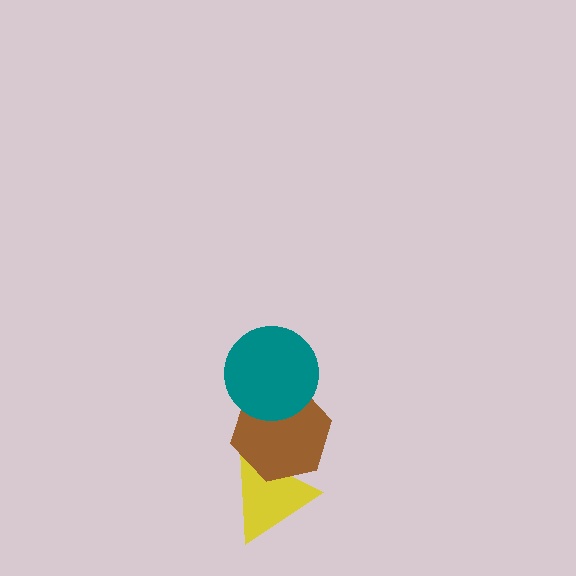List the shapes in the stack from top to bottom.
From top to bottom: the teal circle, the brown hexagon, the yellow triangle.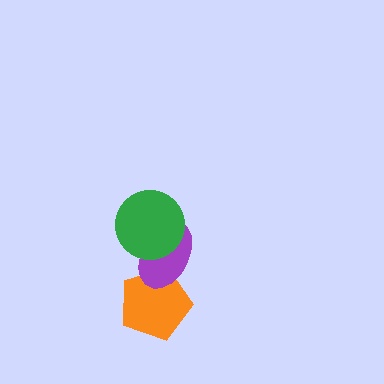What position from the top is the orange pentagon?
The orange pentagon is 3rd from the top.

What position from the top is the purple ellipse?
The purple ellipse is 2nd from the top.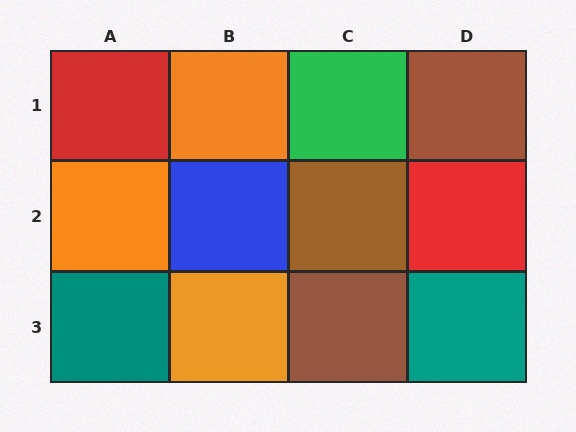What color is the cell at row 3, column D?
Teal.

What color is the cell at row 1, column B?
Orange.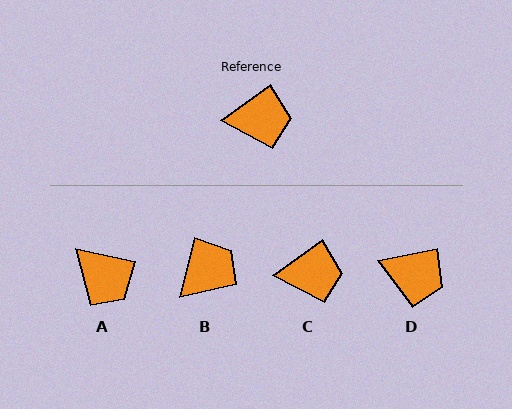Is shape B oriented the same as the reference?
No, it is off by about 40 degrees.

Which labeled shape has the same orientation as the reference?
C.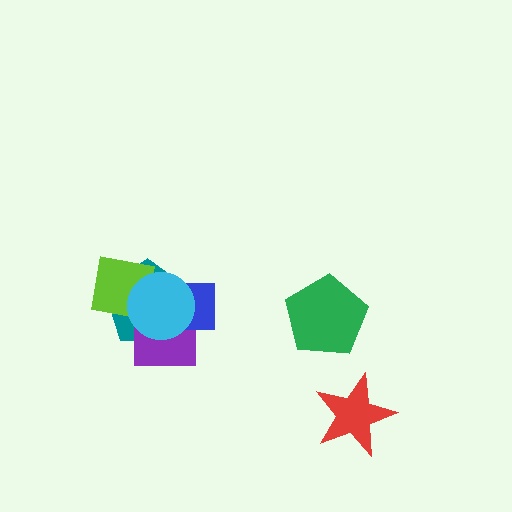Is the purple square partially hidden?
Yes, it is partially covered by another shape.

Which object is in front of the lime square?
The cyan circle is in front of the lime square.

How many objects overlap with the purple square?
3 objects overlap with the purple square.